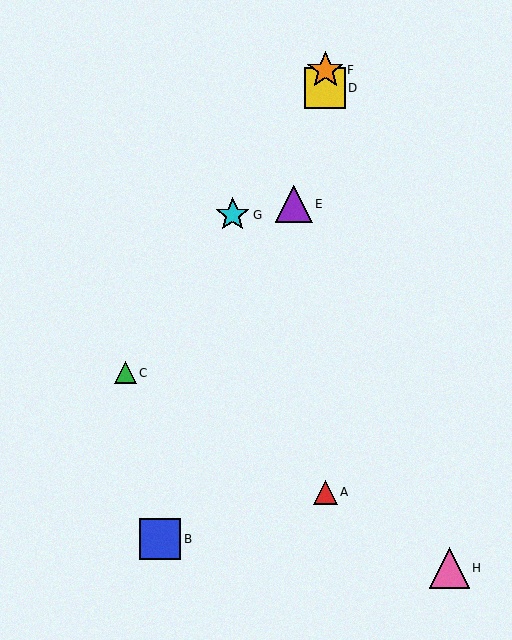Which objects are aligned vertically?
Objects A, D, F are aligned vertically.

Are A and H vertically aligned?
No, A is at x≈325 and H is at x≈449.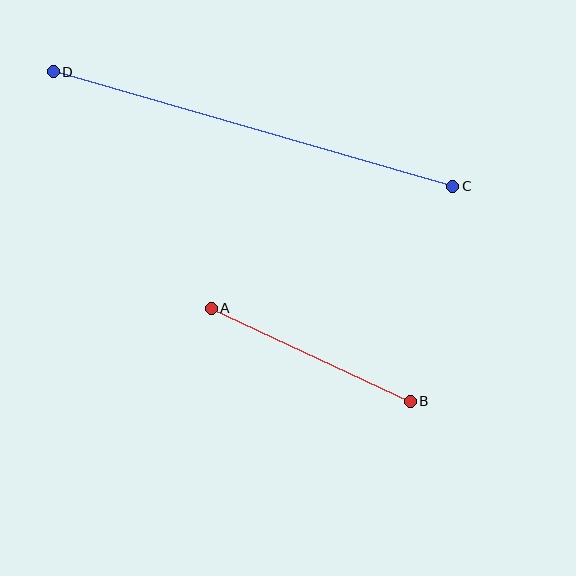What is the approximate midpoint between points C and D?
The midpoint is at approximately (253, 129) pixels.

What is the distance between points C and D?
The distance is approximately 415 pixels.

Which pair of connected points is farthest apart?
Points C and D are farthest apart.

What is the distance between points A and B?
The distance is approximately 219 pixels.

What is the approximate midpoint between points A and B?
The midpoint is at approximately (311, 355) pixels.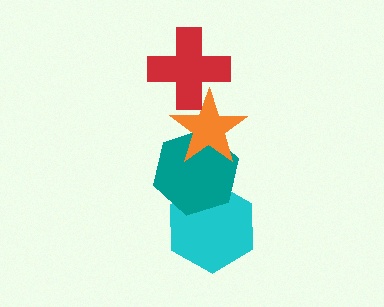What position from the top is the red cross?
The red cross is 1st from the top.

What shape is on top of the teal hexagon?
The orange star is on top of the teal hexagon.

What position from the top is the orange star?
The orange star is 2nd from the top.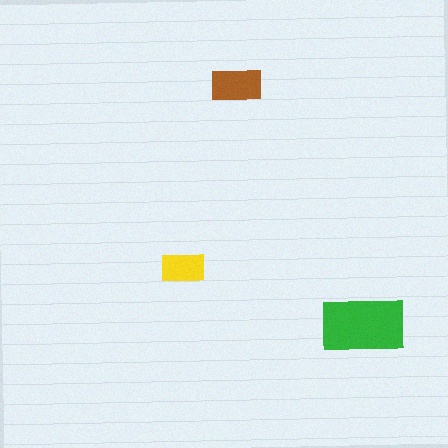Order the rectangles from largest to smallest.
the green one, the brown one, the yellow one.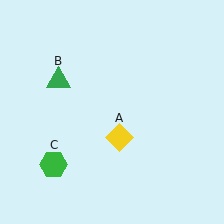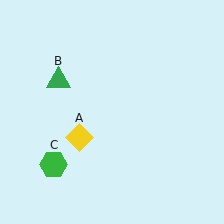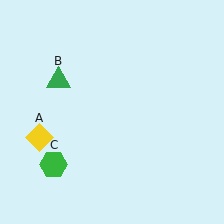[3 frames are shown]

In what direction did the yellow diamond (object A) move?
The yellow diamond (object A) moved left.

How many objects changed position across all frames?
1 object changed position: yellow diamond (object A).